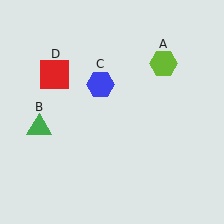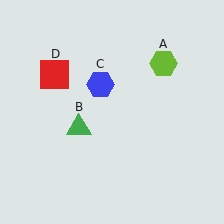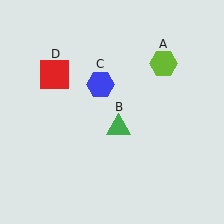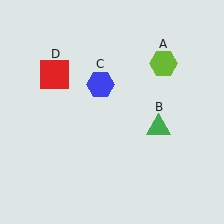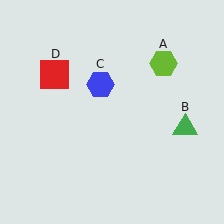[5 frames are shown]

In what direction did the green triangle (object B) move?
The green triangle (object B) moved right.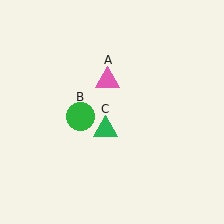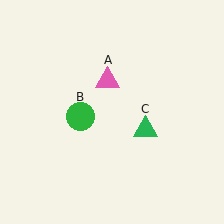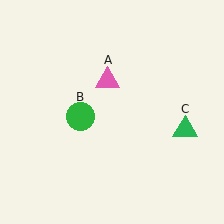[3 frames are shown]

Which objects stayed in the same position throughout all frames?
Pink triangle (object A) and green circle (object B) remained stationary.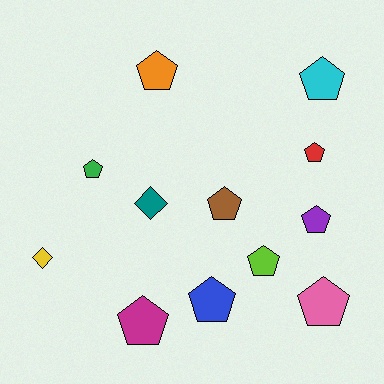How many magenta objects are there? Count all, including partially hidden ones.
There is 1 magenta object.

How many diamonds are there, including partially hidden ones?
There are 2 diamonds.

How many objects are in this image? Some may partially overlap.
There are 12 objects.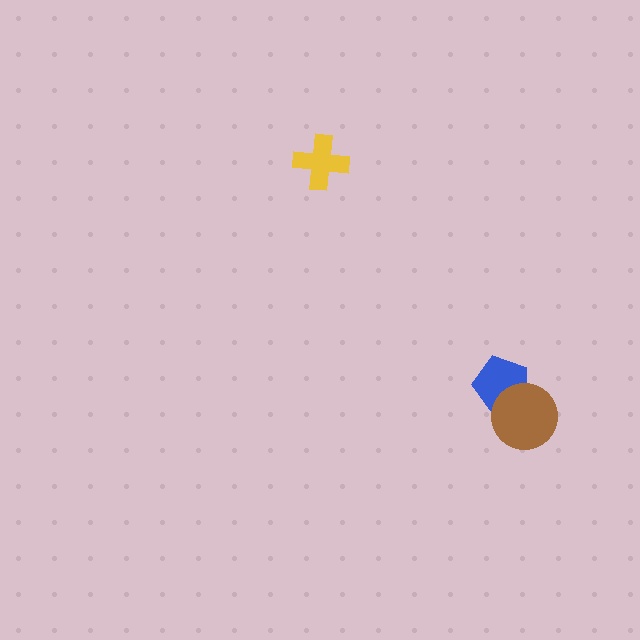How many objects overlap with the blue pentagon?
1 object overlaps with the blue pentagon.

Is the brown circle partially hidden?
No, no other shape covers it.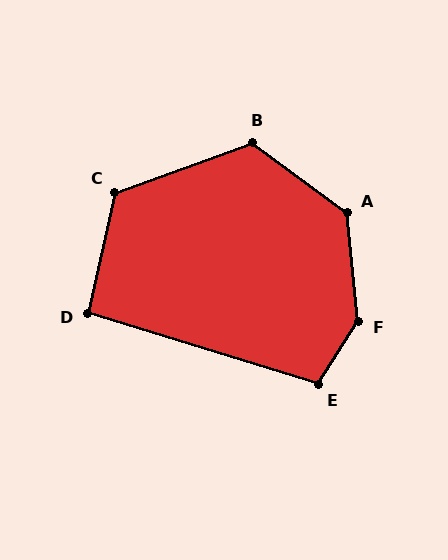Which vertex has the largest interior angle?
F, at approximately 142 degrees.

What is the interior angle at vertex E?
Approximately 105 degrees (obtuse).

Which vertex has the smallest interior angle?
D, at approximately 95 degrees.